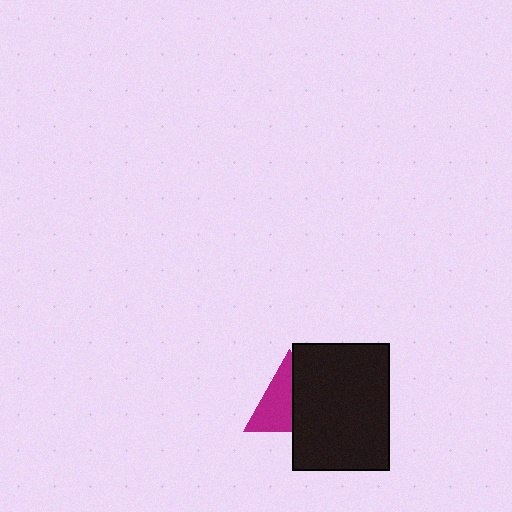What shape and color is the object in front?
The object in front is a black rectangle.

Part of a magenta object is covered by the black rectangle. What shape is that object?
It is a triangle.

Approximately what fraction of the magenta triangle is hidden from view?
Roughly 46% of the magenta triangle is hidden behind the black rectangle.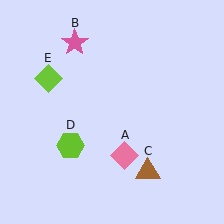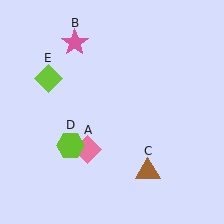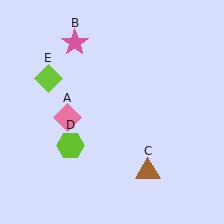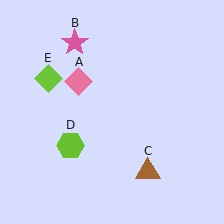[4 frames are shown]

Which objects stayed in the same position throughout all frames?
Pink star (object B) and brown triangle (object C) and lime hexagon (object D) and lime diamond (object E) remained stationary.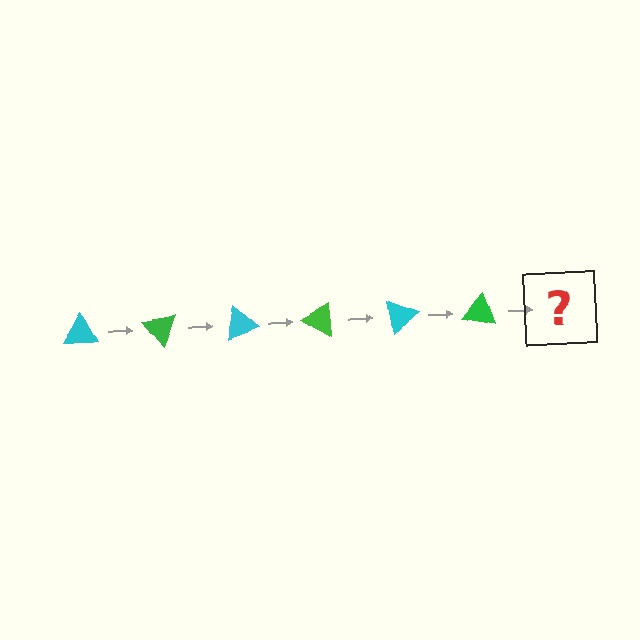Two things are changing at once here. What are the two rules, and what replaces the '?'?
The two rules are that it rotates 50 degrees each step and the color cycles through cyan and green. The '?' should be a cyan triangle, rotated 300 degrees from the start.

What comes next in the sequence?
The next element should be a cyan triangle, rotated 300 degrees from the start.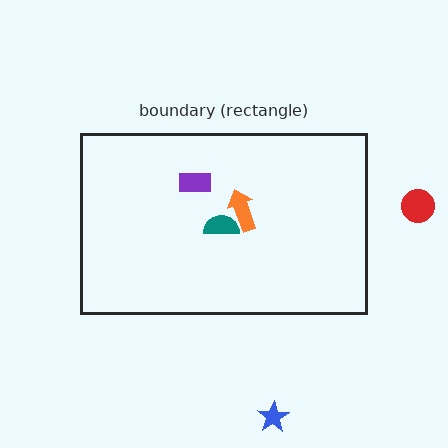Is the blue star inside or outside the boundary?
Outside.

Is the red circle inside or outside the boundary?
Outside.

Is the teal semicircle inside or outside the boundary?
Inside.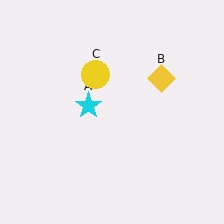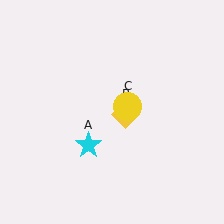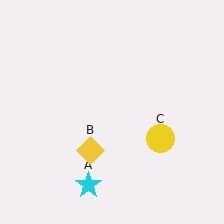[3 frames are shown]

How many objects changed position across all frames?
3 objects changed position: cyan star (object A), yellow diamond (object B), yellow circle (object C).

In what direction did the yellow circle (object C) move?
The yellow circle (object C) moved down and to the right.